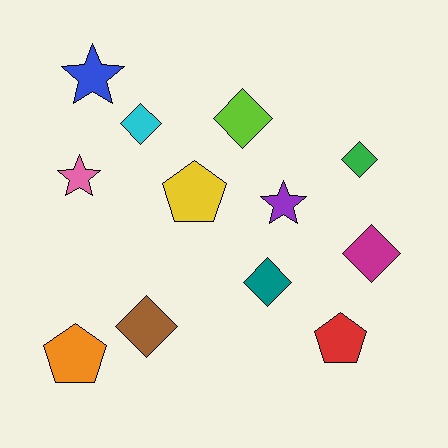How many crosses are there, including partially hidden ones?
There are no crosses.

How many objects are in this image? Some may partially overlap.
There are 12 objects.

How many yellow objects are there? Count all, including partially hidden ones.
There is 1 yellow object.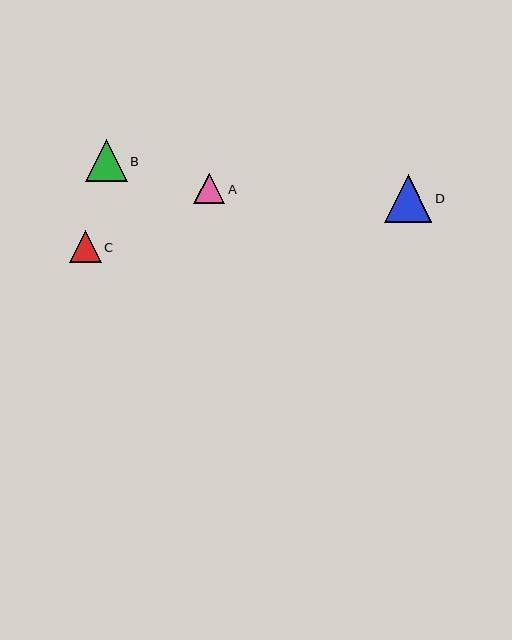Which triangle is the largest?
Triangle D is the largest with a size of approximately 47 pixels.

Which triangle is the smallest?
Triangle A is the smallest with a size of approximately 31 pixels.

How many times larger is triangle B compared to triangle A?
Triangle B is approximately 1.4 times the size of triangle A.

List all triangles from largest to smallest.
From largest to smallest: D, B, C, A.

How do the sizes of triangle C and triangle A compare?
Triangle C and triangle A are approximately the same size.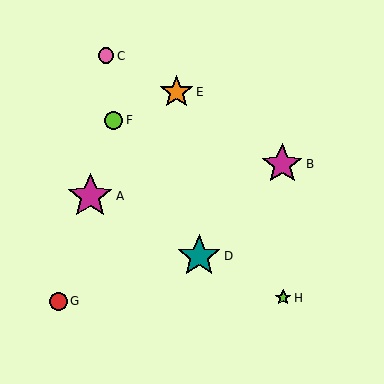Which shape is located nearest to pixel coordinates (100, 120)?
The lime circle (labeled F) at (114, 120) is nearest to that location.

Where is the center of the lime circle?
The center of the lime circle is at (114, 120).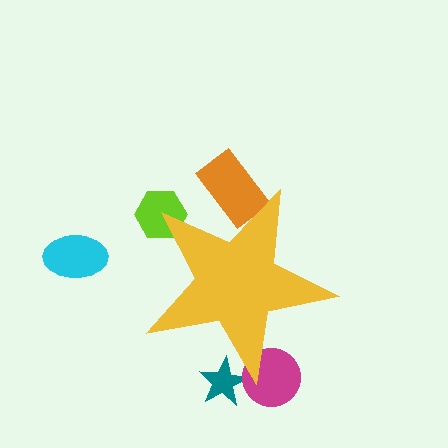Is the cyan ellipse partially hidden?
No, the cyan ellipse is fully visible.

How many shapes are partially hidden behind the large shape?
4 shapes are partially hidden.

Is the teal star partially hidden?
Yes, the teal star is partially hidden behind the yellow star.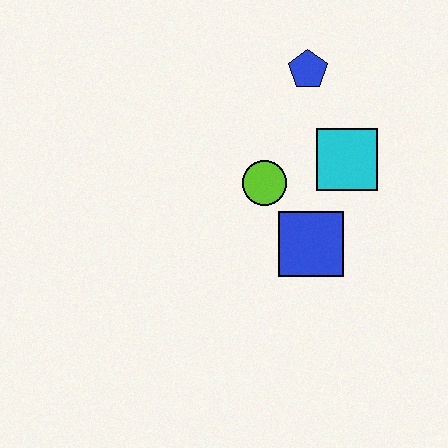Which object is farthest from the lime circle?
The blue pentagon is farthest from the lime circle.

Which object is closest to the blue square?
The lime circle is closest to the blue square.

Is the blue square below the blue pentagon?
Yes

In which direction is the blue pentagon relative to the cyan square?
The blue pentagon is above the cyan square.